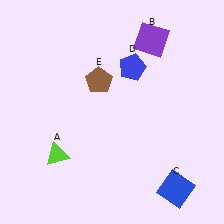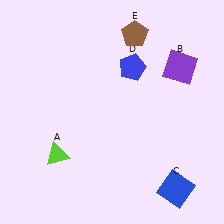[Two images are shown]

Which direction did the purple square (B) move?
The purple square (B) moved right.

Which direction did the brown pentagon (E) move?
The brown pentagon (E) moved up.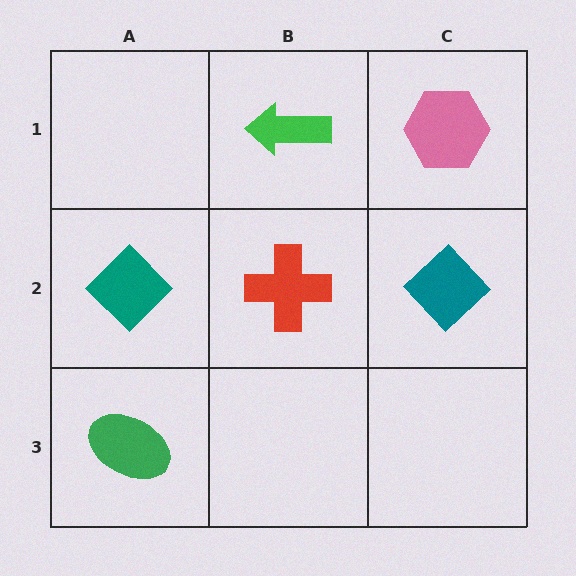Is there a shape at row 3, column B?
No, that cell is empty.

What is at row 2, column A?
A teal diamond.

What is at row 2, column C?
A teal diamond.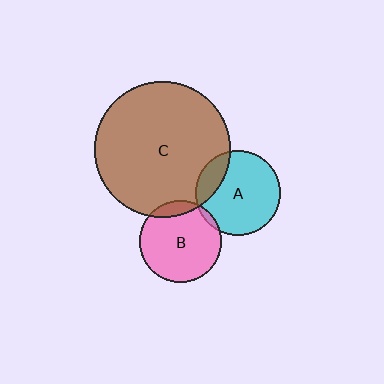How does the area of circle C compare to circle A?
Approximately 2.6 times.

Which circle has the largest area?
Circle C (brown).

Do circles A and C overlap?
Yes.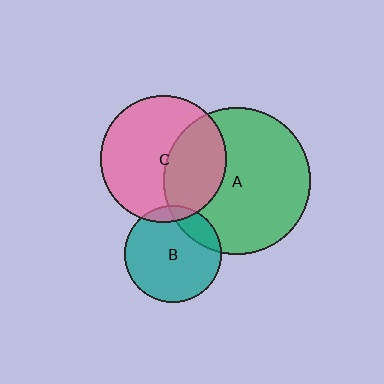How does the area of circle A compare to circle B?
Approximately 2.3 times.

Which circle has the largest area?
Circle A (green).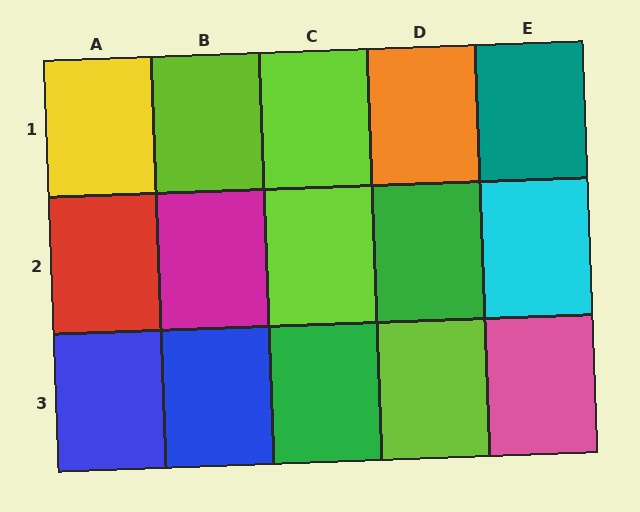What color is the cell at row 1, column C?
Lime.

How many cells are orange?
1 cell is orange.